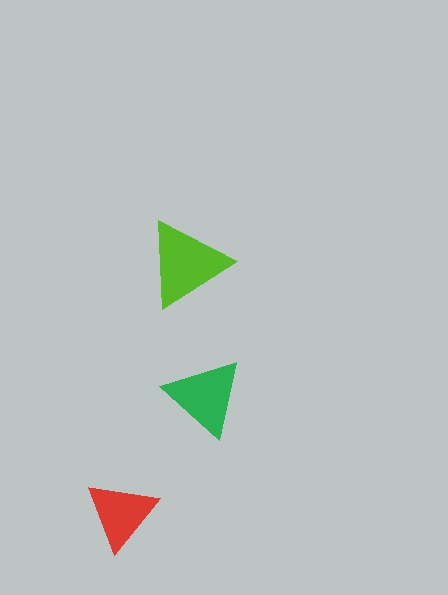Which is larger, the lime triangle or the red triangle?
The lime one.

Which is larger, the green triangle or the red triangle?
The green one.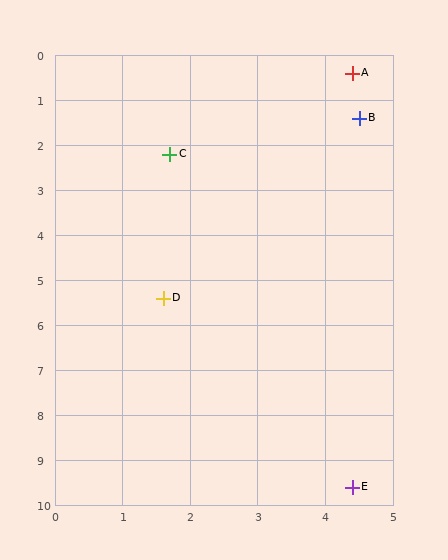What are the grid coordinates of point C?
Point C is at approximately (1.7, 2.2).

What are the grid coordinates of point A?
Point A is at approximately (4.4, 0.4).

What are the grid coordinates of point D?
Point D is at approximately (1.6, 5.4).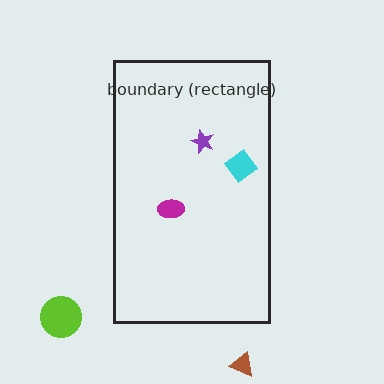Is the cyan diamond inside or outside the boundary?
Inside.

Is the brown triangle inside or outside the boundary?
Outside.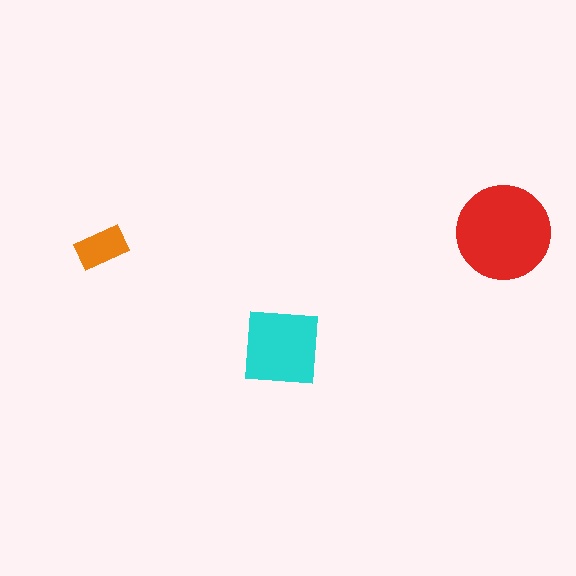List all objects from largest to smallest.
The red circle, the cyan square, the orange rectangle.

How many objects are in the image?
There are 3 objects in the image.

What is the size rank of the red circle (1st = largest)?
1st.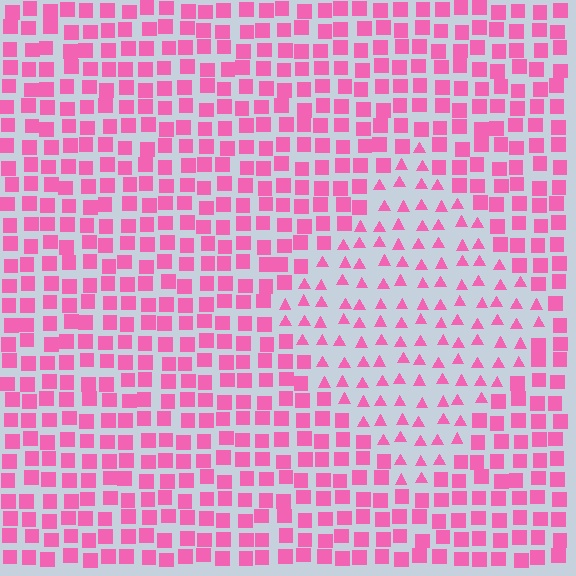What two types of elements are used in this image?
The image uses triangles inside the diamond region and squares outside it.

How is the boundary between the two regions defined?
The boundary is defined by a change in element shape: triangles inside vs. squares outside. All elements share the same color and spacing.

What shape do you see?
I see a diamond.